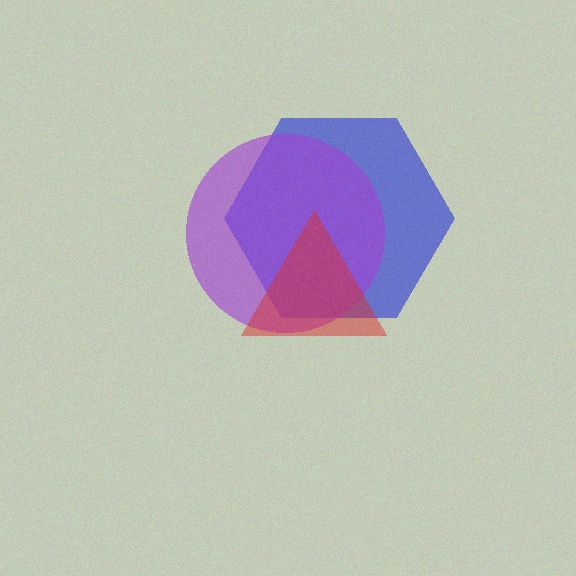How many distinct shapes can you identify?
There are 3 distinct shapes: a blue hexagon, a purple circle, a red triangle.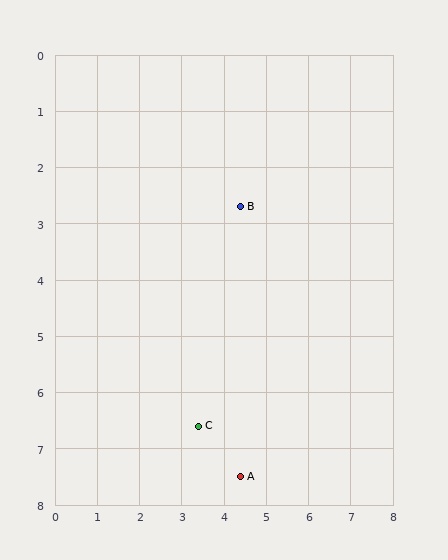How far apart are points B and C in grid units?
Points B and C are about 4.0 grid units apart.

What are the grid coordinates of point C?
Point C is at approximately (3.4, 6.6).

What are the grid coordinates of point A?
Point A is at approximately (4.4, 7.5).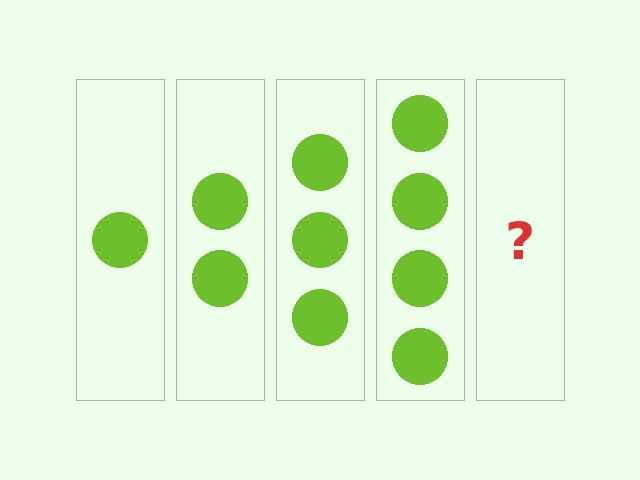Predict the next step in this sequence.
The next step is 5 circles.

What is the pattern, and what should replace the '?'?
The pattern is that each step adds one more circle. The '?' should be 5 circles.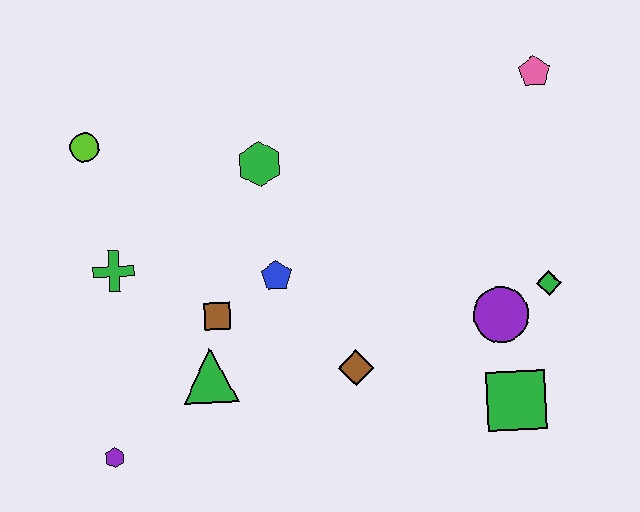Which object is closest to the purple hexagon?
The green triangle is closest to the purple hexagon.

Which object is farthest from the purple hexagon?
The pink pentagon is farthest from the purple hexagon.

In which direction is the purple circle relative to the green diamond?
The purple circle is to the left of the green diamond.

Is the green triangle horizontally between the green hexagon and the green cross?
Yes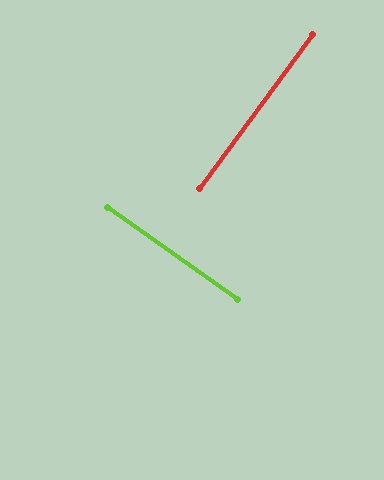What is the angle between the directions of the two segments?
Approximately 89 degrees.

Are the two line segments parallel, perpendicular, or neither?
Perpendicular — they meet at approximately 89°.